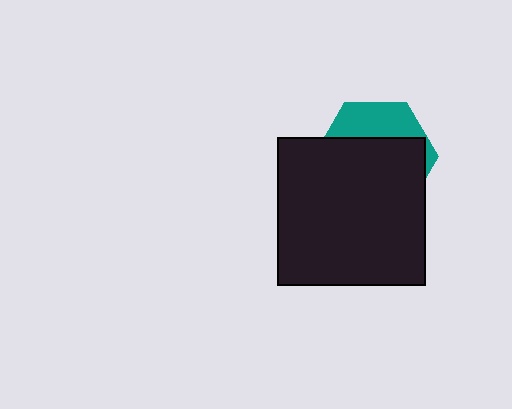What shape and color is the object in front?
The object in front is a black square.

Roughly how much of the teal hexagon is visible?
A small part of it is visible (roughly 32%).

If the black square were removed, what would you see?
You would see the complete teal hexagon.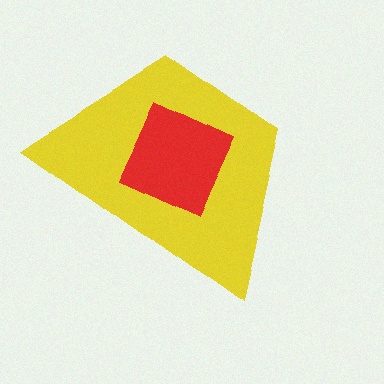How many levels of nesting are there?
2.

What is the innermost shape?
The red diamond.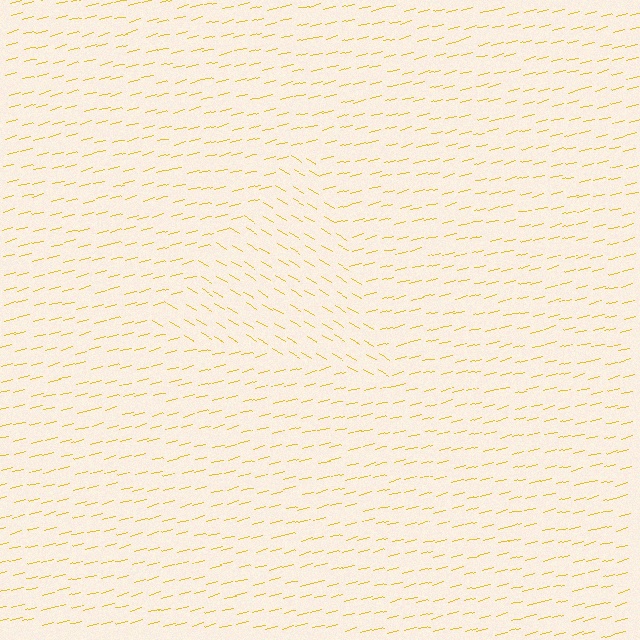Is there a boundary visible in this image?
Yes, there is a texture boundary formed by a change in line orientation.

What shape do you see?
I see a triangle.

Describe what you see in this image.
The image is filled with small yellow line segments. A triangle region in the image has lines oriented differently from the surrounding lines, creating a visible texture boundary.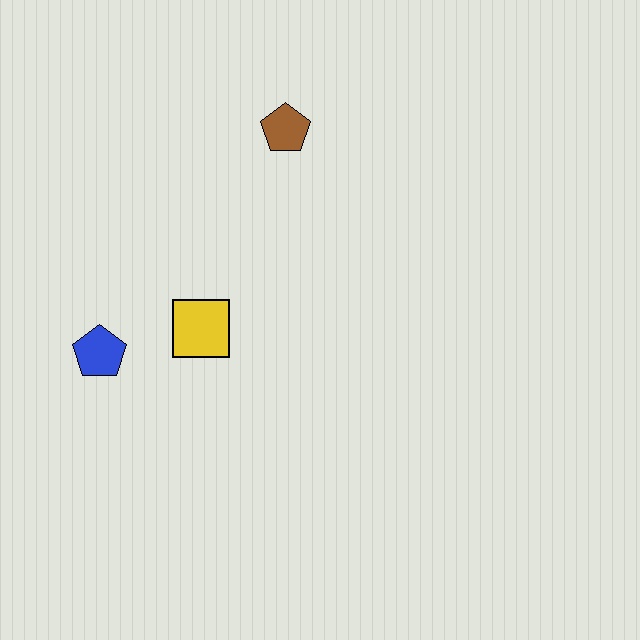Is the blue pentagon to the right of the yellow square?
No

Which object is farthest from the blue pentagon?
The brown pentagon is farthest from the blue pentagon.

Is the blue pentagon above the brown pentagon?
No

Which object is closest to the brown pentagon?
The yellow square is closest to the brown pentagon.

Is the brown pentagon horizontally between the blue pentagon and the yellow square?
No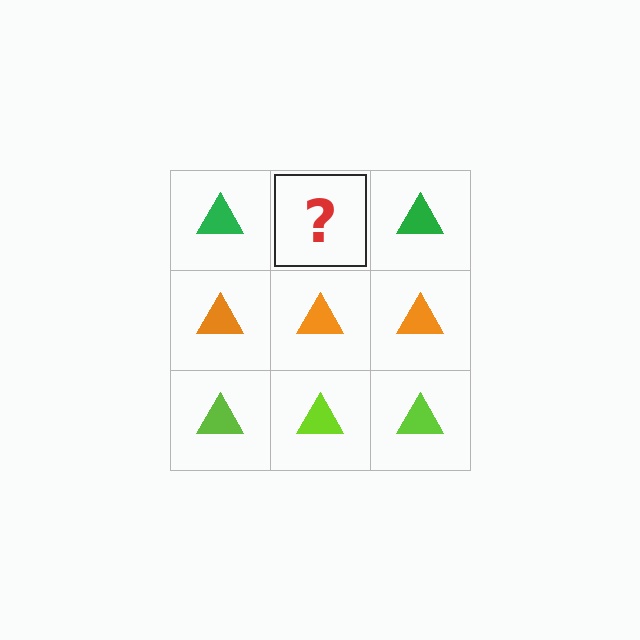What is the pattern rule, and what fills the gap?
The rule is that each row has a consistent color. The gap should be filled with a green triangle.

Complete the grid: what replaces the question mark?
The question mark should be replaced with a green triangle.